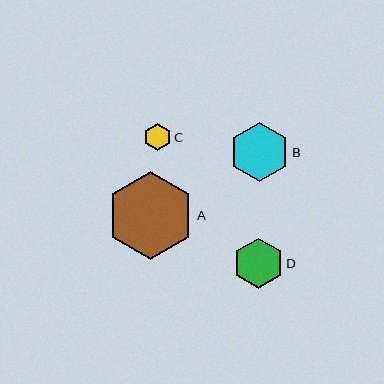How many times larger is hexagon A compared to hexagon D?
Hexagon A is approximately 1.8 times the size of hexagon D.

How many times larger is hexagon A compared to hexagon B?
Hexagon A is approximately 1.5 times the size of hexagon B.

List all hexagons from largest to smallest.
From largest to smallest: A, B, D, C.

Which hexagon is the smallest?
Hexagon C is the smallest with a size of approximately 27 pixels.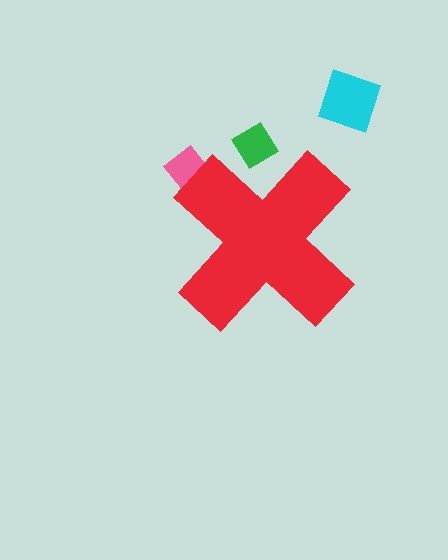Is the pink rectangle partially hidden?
Yes, the pink rectangle is partially hidden behind the red cross.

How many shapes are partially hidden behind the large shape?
2 shapes are partially hidden.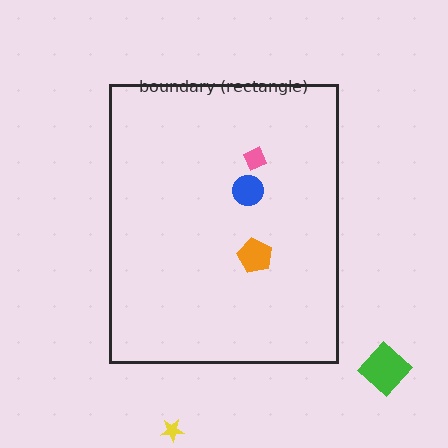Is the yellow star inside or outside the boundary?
Outside.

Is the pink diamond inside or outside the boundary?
Inside.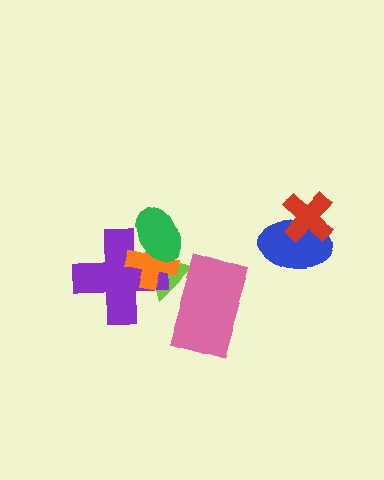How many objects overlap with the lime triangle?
4 objects overlap with the lime triangle.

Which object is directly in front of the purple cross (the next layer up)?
The orange cross is directly in front of the purple cross.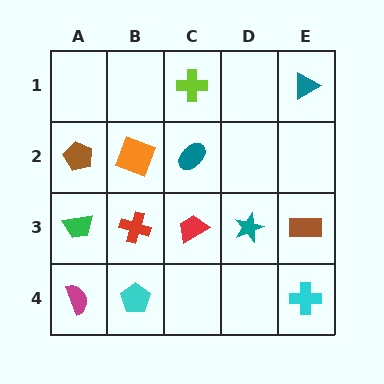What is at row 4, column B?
A cyan pentagon.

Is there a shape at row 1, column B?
No, that cell is empty.